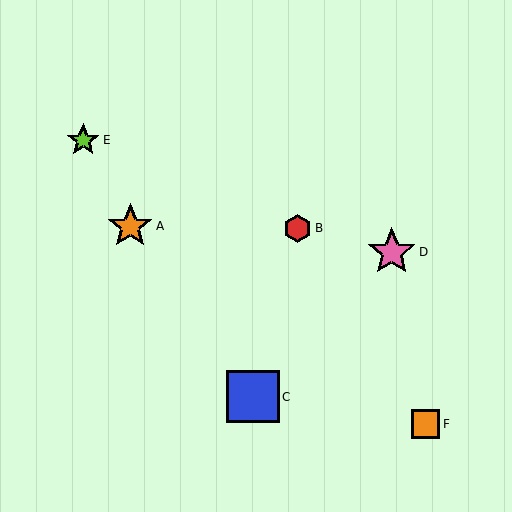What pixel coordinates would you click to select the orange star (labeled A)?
Click at (130, 227) to select the orange star A.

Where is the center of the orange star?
The center of the orange star is at (130, 227).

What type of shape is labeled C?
Shape C is a blue square.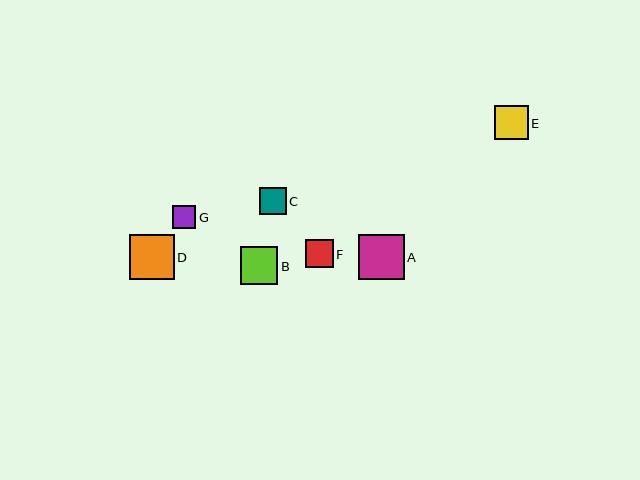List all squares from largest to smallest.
From largest to smallest: A, D, B, E, F, C, G.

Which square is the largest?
Square A is the largest with a size of approximately 45 pixels.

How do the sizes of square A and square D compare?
Square A and square D are approximately the same size.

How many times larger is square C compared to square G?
Square C is approximately 1.1 times the size of square G.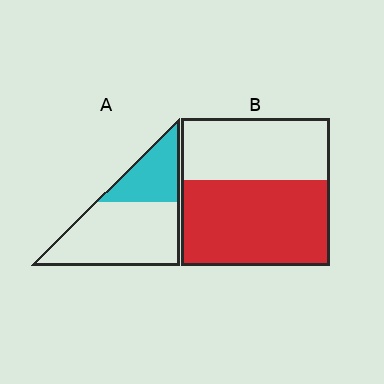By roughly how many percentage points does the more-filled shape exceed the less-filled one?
By roughly 25 percentage points (B over A).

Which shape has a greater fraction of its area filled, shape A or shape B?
Shape B.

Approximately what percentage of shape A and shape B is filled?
A is approximately 30% and B is approximately 60%.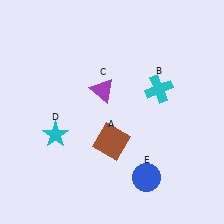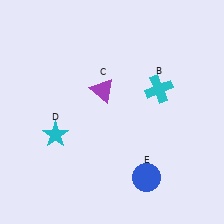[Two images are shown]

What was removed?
The brown square (A) was removed in Image 2.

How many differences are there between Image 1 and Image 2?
There is 1 difference between the two images.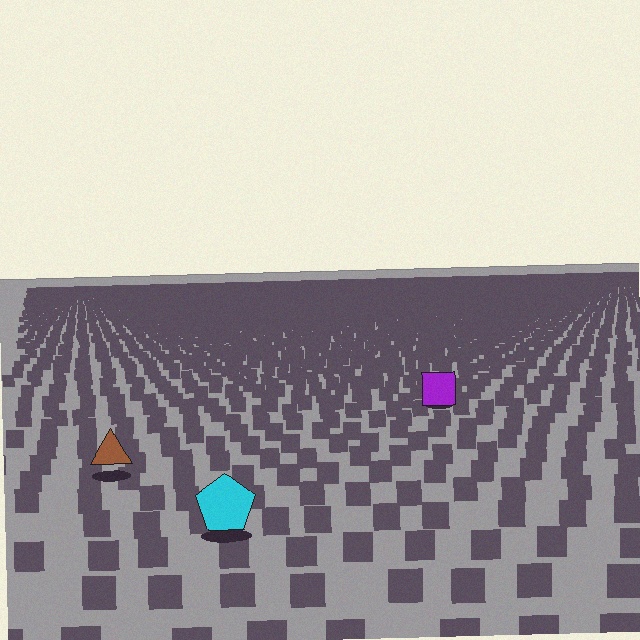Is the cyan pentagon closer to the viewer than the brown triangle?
Yes. The cyan pentagon is closer — you can tell from the texture gradient: the ground texture is coarser near it.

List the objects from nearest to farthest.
From nearest to farthest: the cyan pentagon, the brown triangle, the purple square.